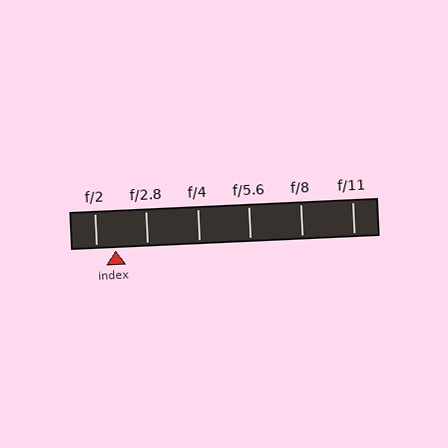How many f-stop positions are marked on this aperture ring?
There are 6 f-stop positions marked.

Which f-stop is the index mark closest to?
The index mark is closest to f/2.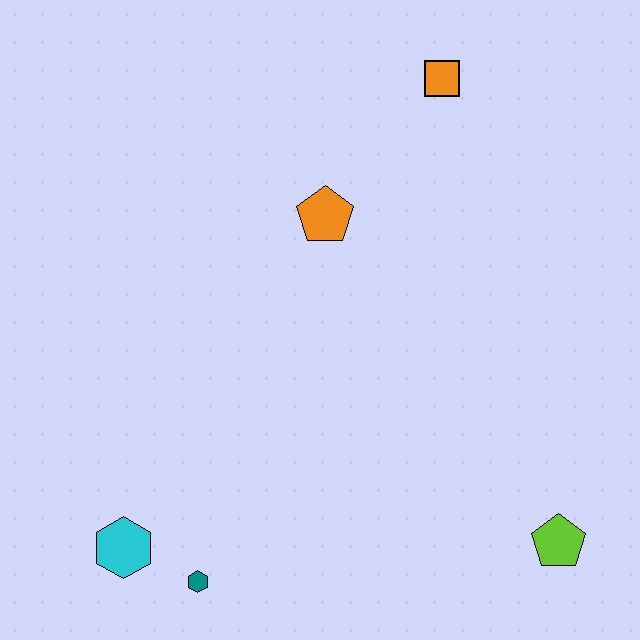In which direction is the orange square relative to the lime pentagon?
The orange square is above the lime pentagon.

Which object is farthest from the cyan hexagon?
The orange square is farthest from the cyan hexagon.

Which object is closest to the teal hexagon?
The cyan hexagon is closest to the teal hexagon.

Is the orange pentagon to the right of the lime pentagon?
No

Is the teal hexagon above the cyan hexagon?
No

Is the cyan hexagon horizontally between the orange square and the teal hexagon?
No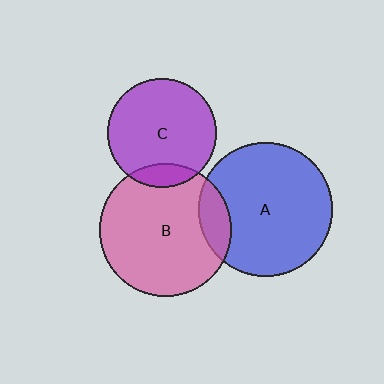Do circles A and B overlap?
Yes.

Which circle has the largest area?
Circle A (blue).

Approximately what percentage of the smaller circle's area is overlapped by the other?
Approximately 15%.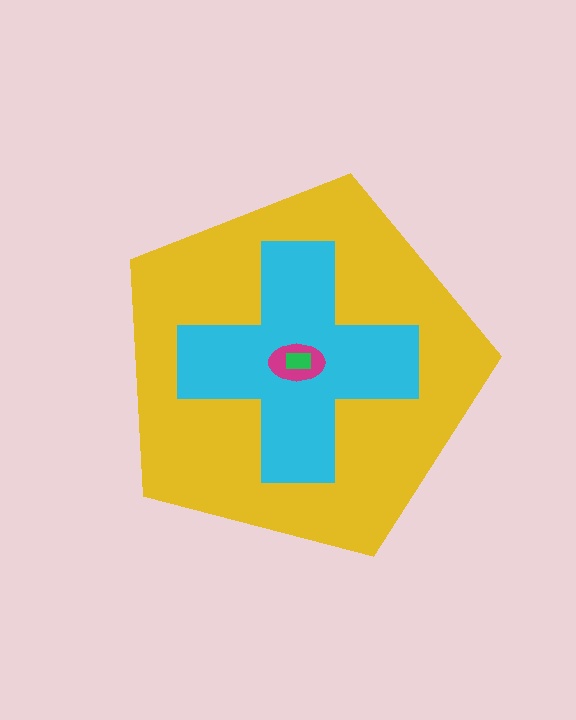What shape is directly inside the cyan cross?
The magenta ellipse.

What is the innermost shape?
The green rectangle.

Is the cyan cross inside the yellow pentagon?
Yes.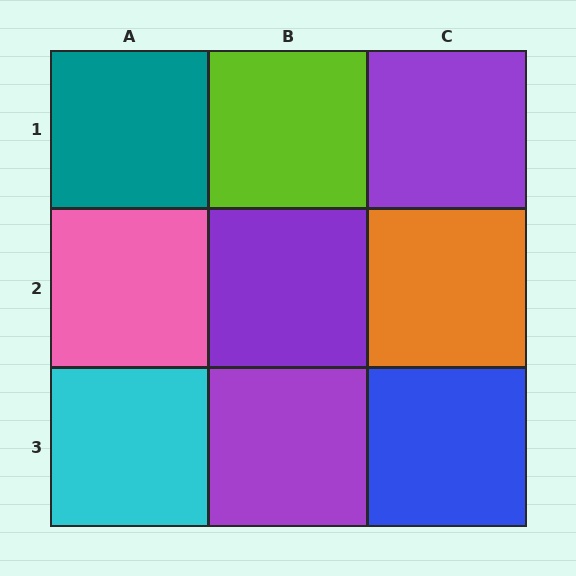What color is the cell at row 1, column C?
Purple.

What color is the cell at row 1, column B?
Lime.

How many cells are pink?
1 cell is pink.